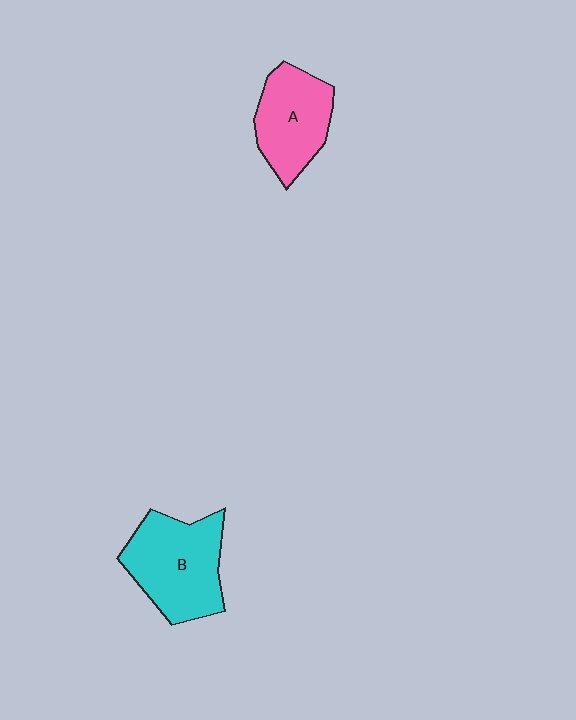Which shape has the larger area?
Shape B (cyan).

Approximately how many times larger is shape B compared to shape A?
Approximately 1.3 times.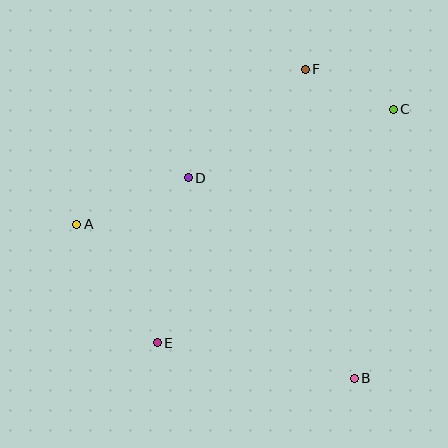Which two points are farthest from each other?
Points A and C are farthest from each other.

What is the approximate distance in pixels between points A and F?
The distance between A and F is approximately 276 pixels.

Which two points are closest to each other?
Points C and F are closest to each other.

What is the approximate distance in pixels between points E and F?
The distance between E and F is approximately 311 pixels.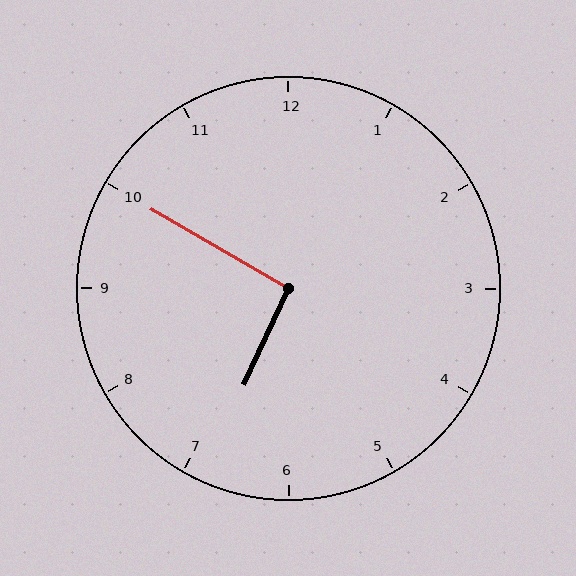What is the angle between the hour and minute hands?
Approximately 95 degrees.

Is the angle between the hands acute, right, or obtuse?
It is right.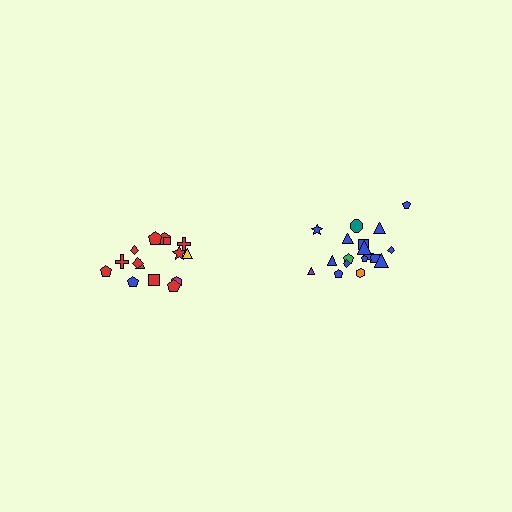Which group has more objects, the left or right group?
The right group.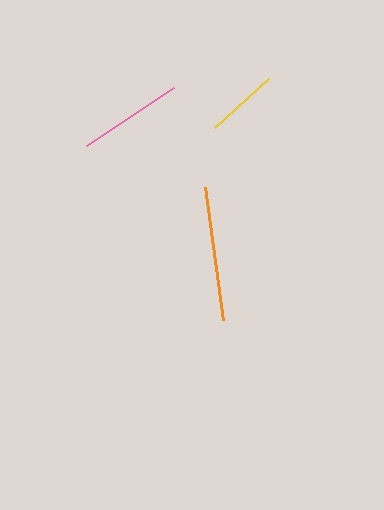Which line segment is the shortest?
The yellow line is the shortest at approximately 72 pixels.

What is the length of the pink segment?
The pink segment is approximately 105 pixels long.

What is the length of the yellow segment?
The yellow segment is approximately 72 pixels long.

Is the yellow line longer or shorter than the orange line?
The orange line is longer than the yellow line.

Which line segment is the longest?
The orange line is the longest at approximately 134 pixels.